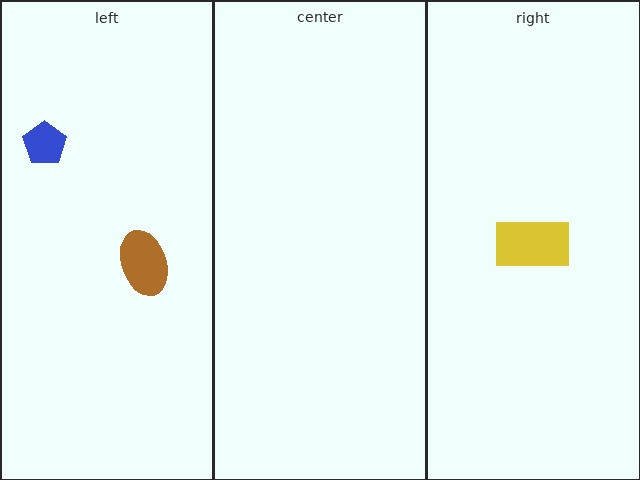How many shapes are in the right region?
1.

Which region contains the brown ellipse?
The left region.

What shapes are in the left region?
The brown ellipse, the blue pentagon.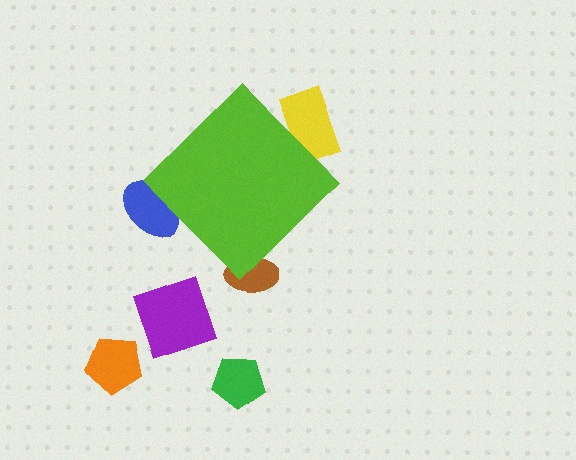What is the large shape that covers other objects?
A lime diamond.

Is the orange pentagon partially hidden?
No, the orange pentagon is fully visible.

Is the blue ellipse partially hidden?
Yes, the blue ellipse is partially hidden behind the lime diamond.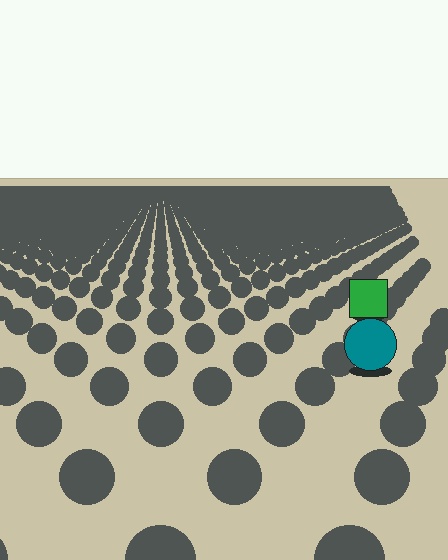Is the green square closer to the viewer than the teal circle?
No. The teal circle is closer — you can tell from the texture gradient: the ground texture is coarser near it.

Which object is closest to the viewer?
The teal circle is closest. The texture marks near it are larger and more spread out.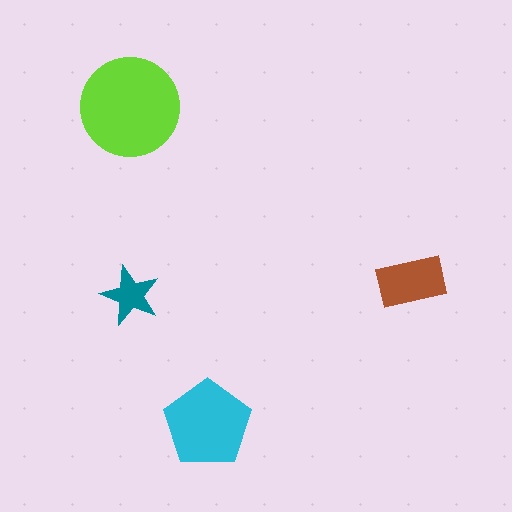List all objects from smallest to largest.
The teal star, the brown rectangle, the cyan pentagon, the lime circle.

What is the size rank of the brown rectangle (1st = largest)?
3rd.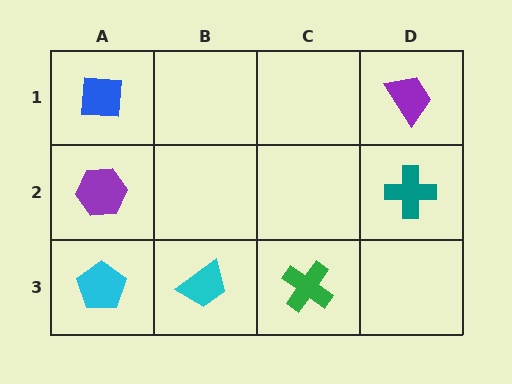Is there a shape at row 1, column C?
No, that cell is empty.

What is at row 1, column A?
A blue square.